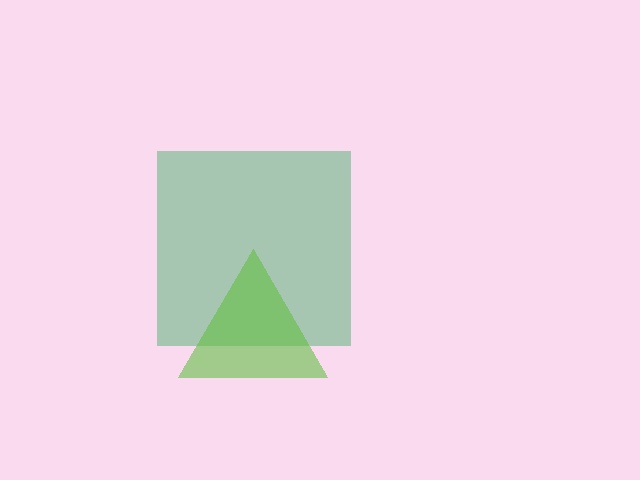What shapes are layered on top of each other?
The layered shapes are: a green square, a lime triangle.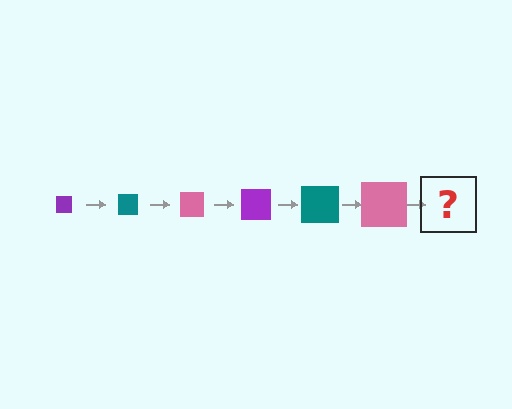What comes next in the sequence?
The next element should be a purple square, larger than the previous one.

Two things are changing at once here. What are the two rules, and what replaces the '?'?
The two rules are that the square grows larger each step and the color cycles through purple, teal, and pink. The '?' should be a purple square, larger than the previous one.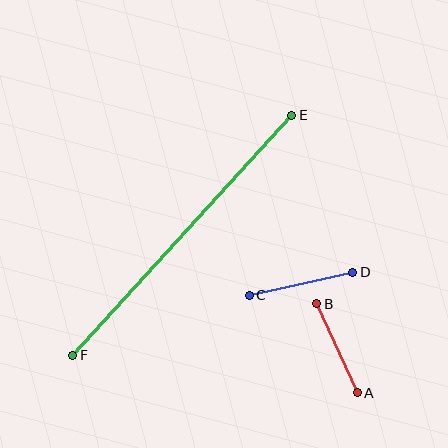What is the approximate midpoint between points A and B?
The midpoint is at approximately (337, 348) pixels.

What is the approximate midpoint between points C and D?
The midpoint is at approximately (301, 284) pixels.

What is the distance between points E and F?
The distance is approximately 325 pixels.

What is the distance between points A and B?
The distance is approximately 98 pixels.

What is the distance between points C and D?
The distance is approximately 106 pixels.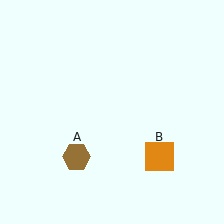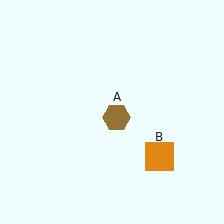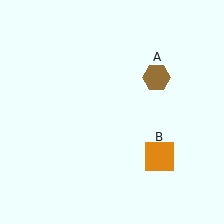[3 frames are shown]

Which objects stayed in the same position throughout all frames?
Orange square (object B) remained stationary.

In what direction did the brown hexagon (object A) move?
The brown hexagon (object A) moved up and to the right.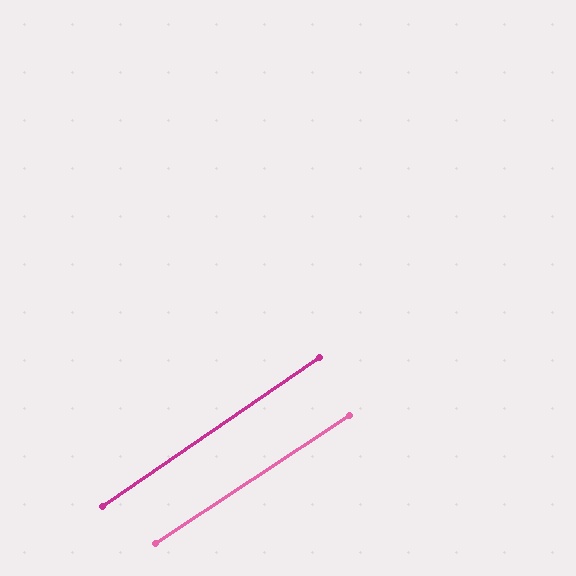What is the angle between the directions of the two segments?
Approximately 1 degree.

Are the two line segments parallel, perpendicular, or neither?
Parallel — their directions differ by only 1.2°.